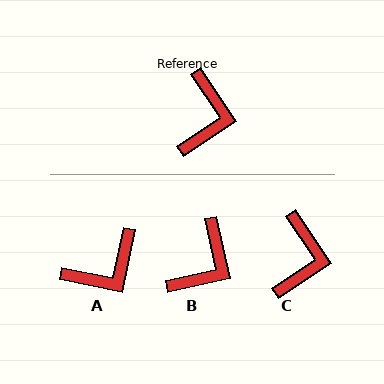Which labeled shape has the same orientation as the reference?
C.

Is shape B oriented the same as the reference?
No, it is off by about 22 degrees.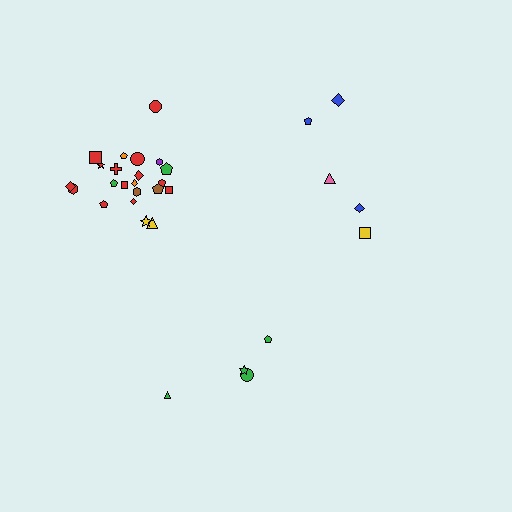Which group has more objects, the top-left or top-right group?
The top-left group.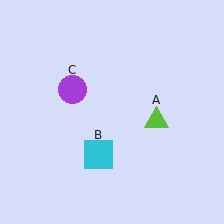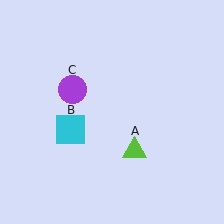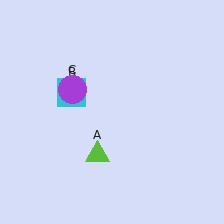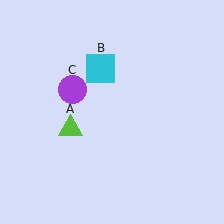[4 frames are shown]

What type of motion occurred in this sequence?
The lime triangle (object A), cyan square (object B) rotated clockwise around the center of the scene.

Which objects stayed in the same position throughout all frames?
Purple circle (object C) remained stationary.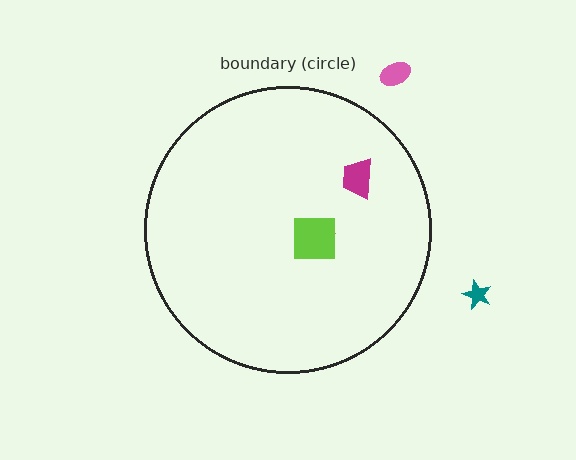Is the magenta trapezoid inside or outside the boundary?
Inside.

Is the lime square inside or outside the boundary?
Inside.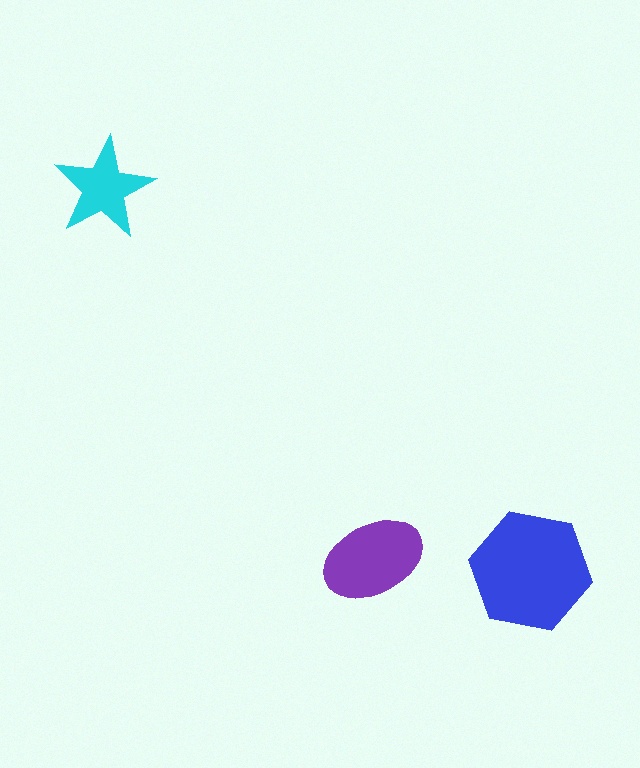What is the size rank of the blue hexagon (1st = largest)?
1st.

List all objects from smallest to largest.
The cyan star, the purple ellipse, the blue hexagon.